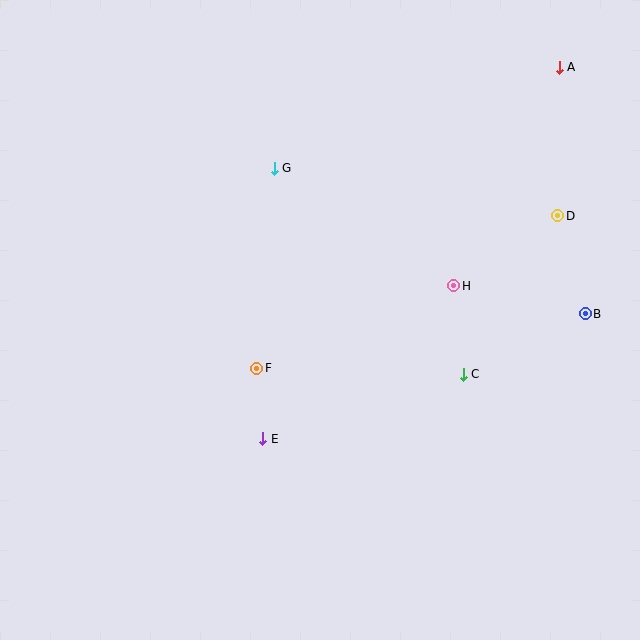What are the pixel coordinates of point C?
Point C is at (463, 374).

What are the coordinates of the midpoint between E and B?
The midpoint between E and B is at (424, 376).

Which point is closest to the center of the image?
Point F at (257, 368) is closest to the center.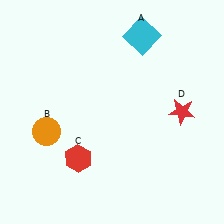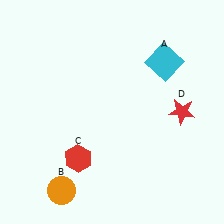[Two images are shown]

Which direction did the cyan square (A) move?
The cyan square (A) moved down.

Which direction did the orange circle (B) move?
The orange circle (B) moved down.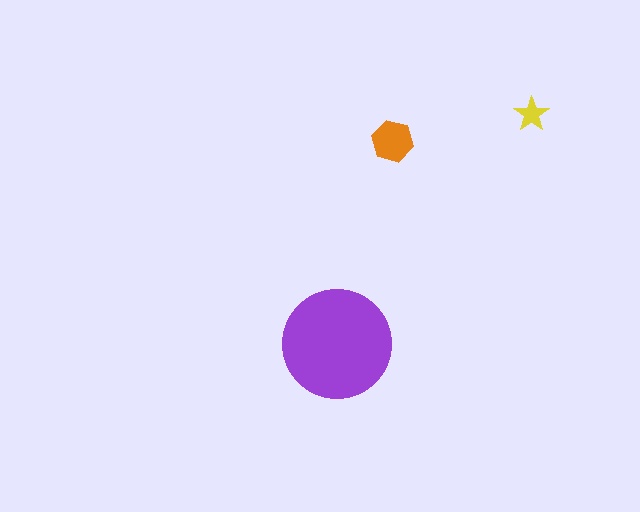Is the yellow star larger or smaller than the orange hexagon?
Smaller.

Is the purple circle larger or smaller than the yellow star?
Larger.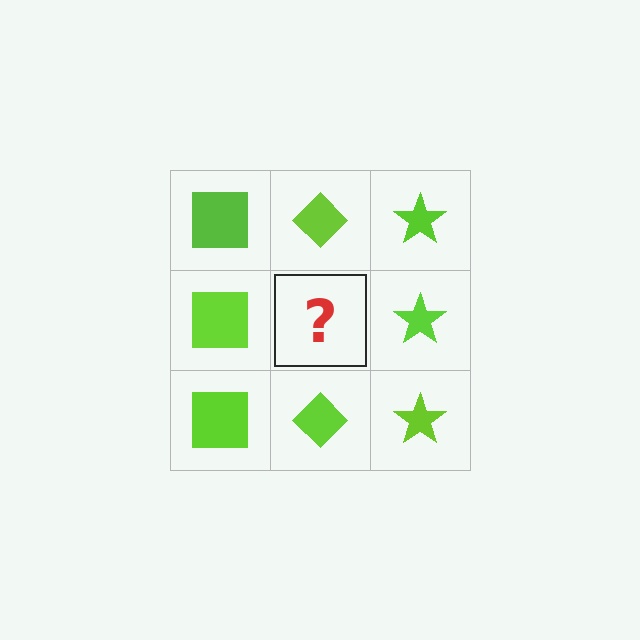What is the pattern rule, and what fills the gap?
The rule is that each column has a consistent shape. The gap should be filled with a lime diamond.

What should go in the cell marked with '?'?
The missing cell should contain a lime diamond.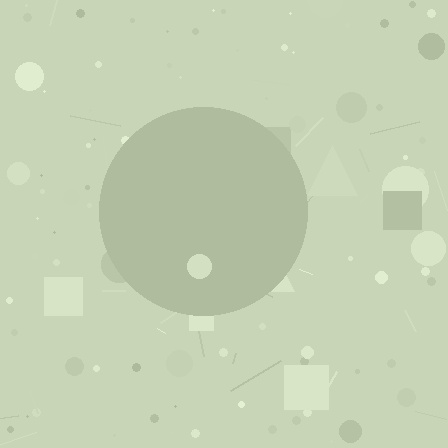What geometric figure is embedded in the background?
A circle is embedded in the background.